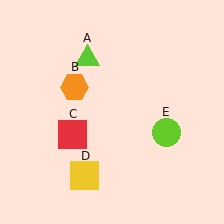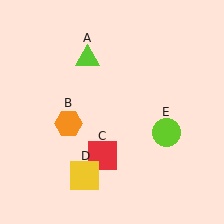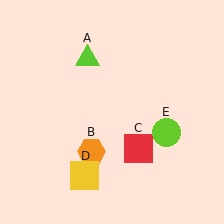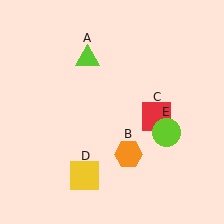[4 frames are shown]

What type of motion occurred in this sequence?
The orange hexagon (object B), red square (object C) rotated counterclockwise around the center of the scene.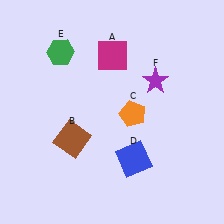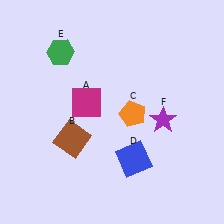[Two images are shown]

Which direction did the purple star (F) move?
The purple star (F) moved down.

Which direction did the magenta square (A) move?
The magenta square (A) moved down.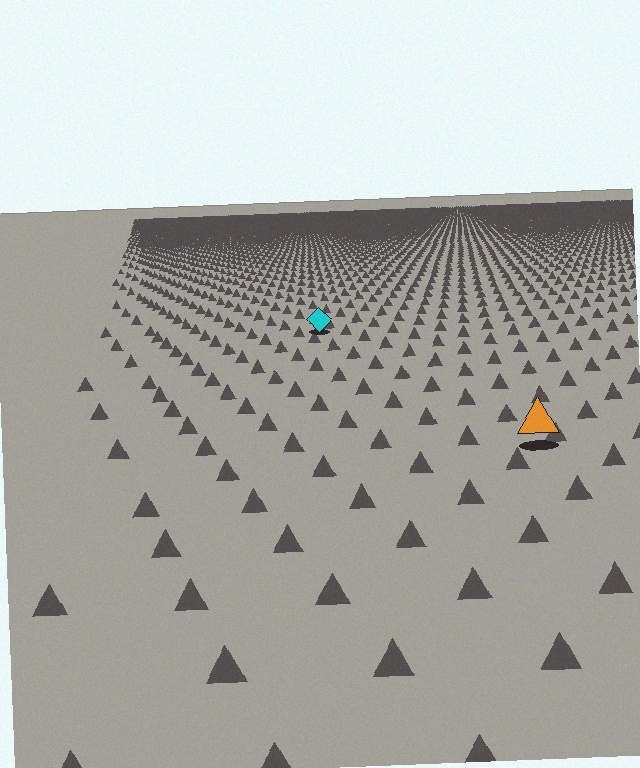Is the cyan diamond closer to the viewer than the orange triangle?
No. The orange triangle is closer — you can tell from the texture gradient: the ground texture is coarser near it.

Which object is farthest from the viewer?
The cyan diamond is farthest from the viewer. It appears smaller and the ground texture around it is denser.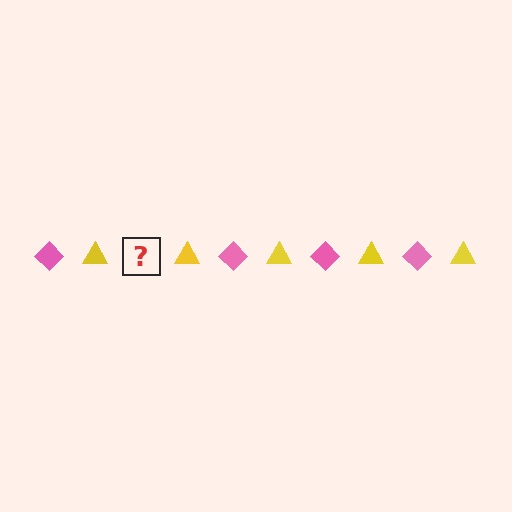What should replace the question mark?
The question mark should be replaced with a pink diamond.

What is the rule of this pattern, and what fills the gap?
The rule is that the pattern alternates between pink diamond and yellow triangle. The gap should be filled with a pink diamond.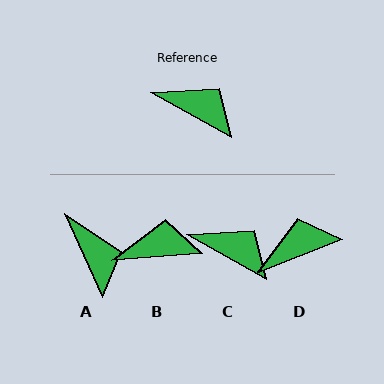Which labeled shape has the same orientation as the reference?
C.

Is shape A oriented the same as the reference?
No, it is off by about 37 degrees.